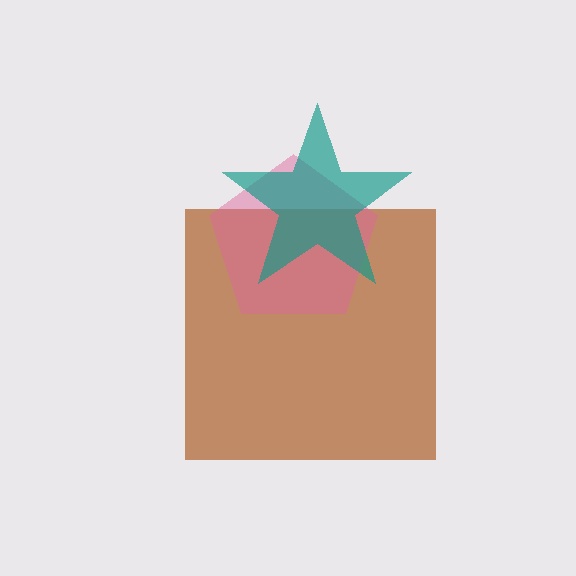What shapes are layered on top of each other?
The layered shapes are: a brown square, a pink pentagon, a teal star.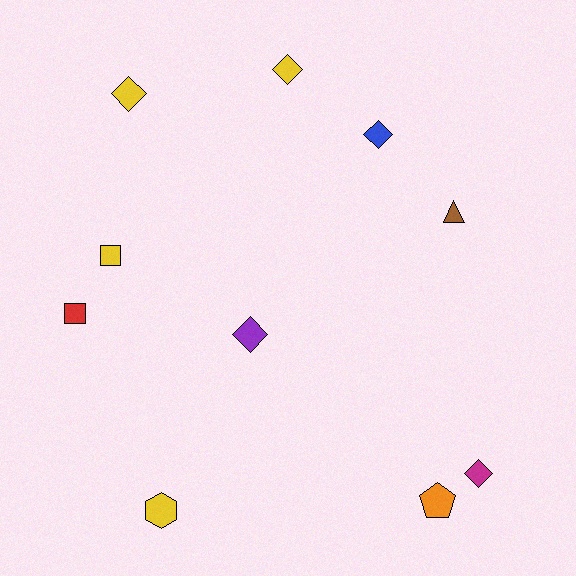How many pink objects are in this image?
There are no pink objects.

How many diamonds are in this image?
There are 5 diamonds.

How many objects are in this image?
There are 10 objects.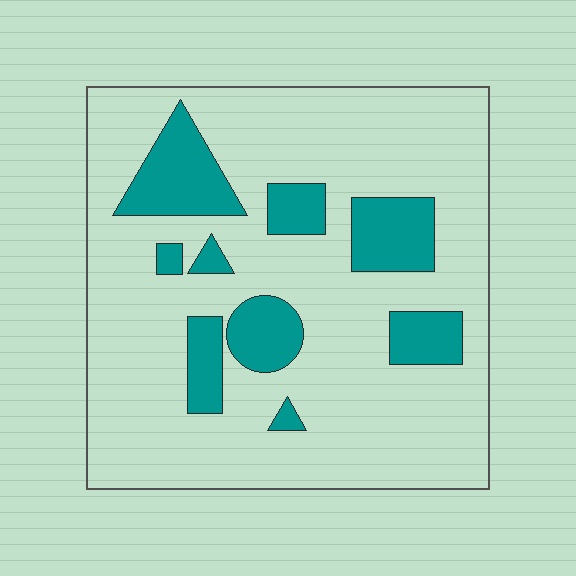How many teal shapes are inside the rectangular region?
9.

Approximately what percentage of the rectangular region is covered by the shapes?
Approximately 20%.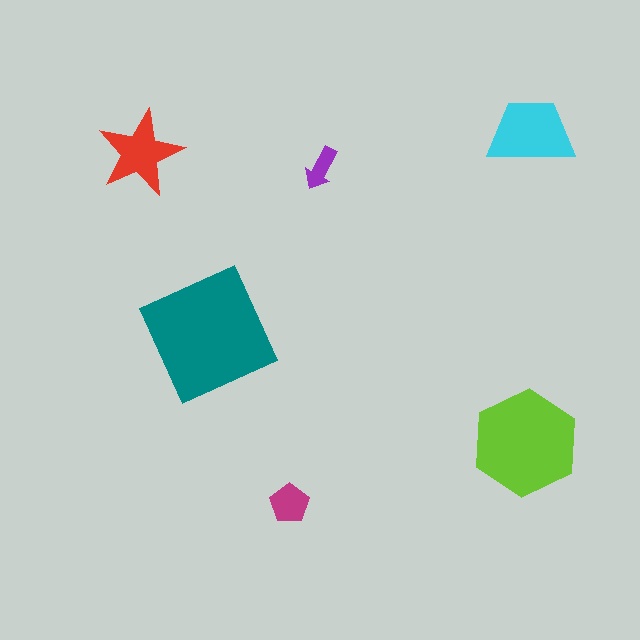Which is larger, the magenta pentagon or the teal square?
The teal square.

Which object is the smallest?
The purple arrow.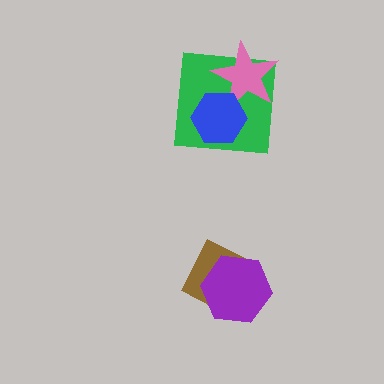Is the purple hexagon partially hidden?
No, no other shape covers it.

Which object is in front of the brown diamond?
The purple hexagon is in front of the brown diamond.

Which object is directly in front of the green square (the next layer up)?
The pink star is directly in front of the green square.